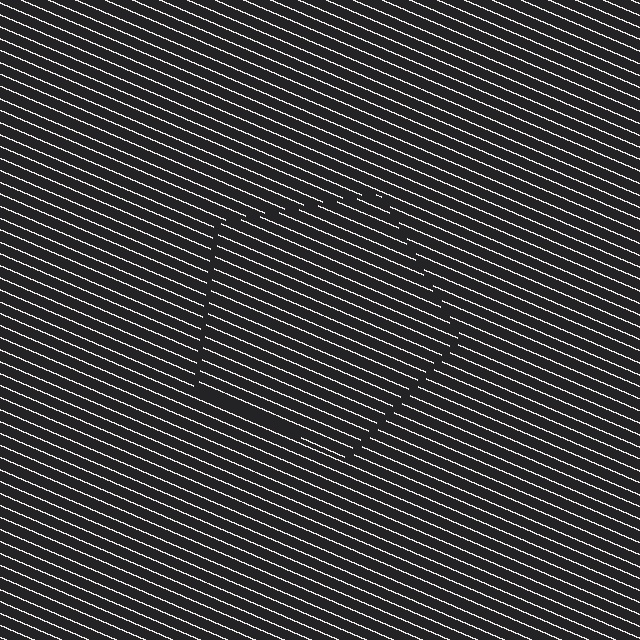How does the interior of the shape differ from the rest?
The interior of the shape contains the same grating, shifted by half a period — the contour is defined by the phase discontinuity where line-ends from the inner and outer gratings abut.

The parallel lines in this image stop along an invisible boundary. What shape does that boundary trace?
An illusory pentagon. The interior of the shape contains the same grating, shifted by half a period — the contour is defined by the phase discontinuity where line-ends from the inner and outer gratings abut.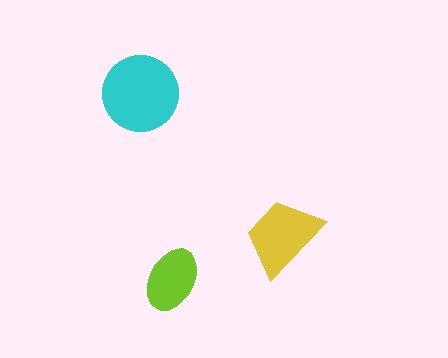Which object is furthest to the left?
The cyan circle is leftmost.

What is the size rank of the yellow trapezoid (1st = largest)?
2nd.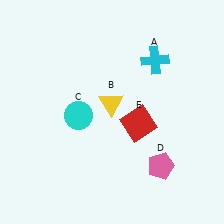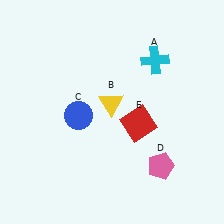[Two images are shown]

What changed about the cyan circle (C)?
In Image 1, C is cyan. In Image 2, it changed to blue.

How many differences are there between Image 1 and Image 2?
There is 1 difference between the two images.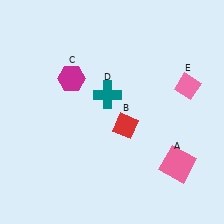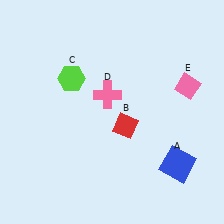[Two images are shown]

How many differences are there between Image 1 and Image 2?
There are 3 differences between the two images.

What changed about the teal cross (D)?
In Image 1, D is teal. In Image 2, it changed to pink.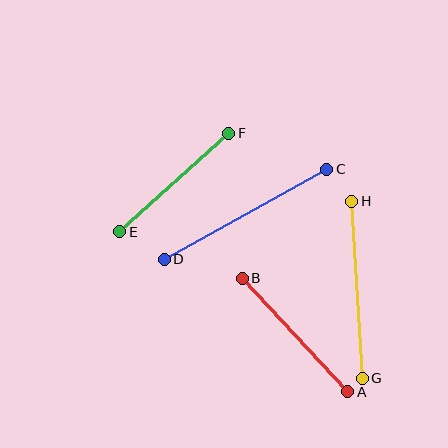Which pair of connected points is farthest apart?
Points C and D are farthest apart.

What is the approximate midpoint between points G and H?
The midpoint is at approximately (357, 290) pixels.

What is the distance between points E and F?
The distance is approximately 147 pixels.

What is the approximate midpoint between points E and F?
The midpoint is at approximately (174, 182) pixels.